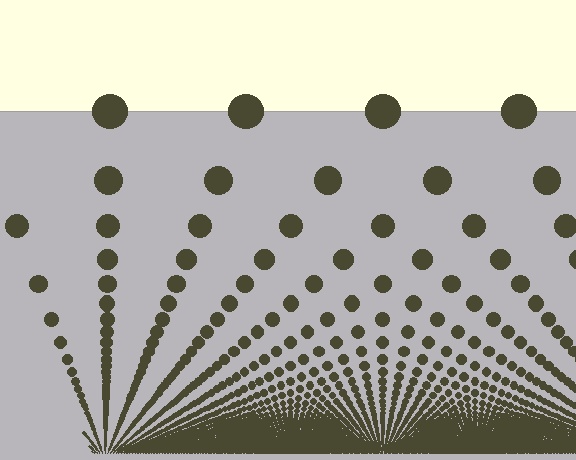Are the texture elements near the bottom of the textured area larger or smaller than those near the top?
Smaller. The gradient is inverted — elements near the bottom are smaller and denser.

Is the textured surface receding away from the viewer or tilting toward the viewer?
The surface appears to tilt toward the viewer. Texture elements get larger and sparser toward the top.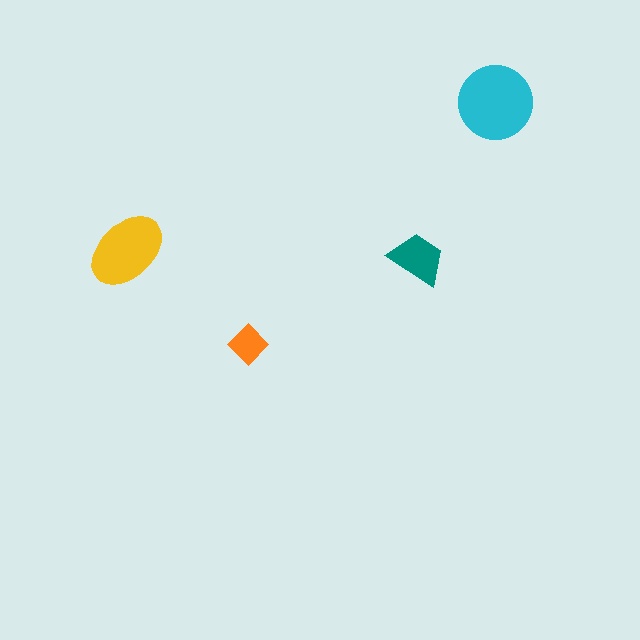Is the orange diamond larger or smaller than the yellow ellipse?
Smaller.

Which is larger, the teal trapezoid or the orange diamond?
The teal trapezoid.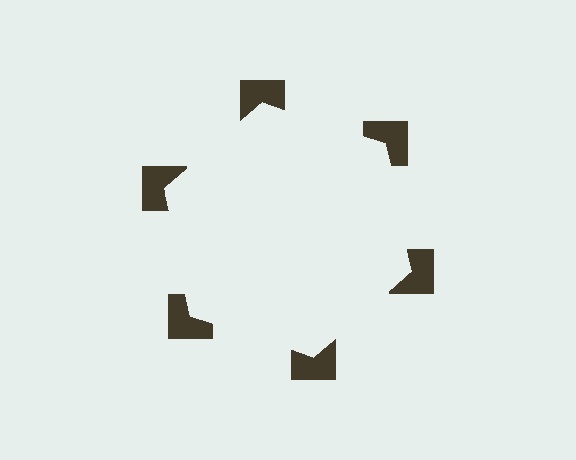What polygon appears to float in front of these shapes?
An illusory hexagon — its edges are inferred from the aligned wedge cuts in the notched squares, not physically drawn.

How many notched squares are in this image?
There are 6 — one at each vertex of the illusory hexagon.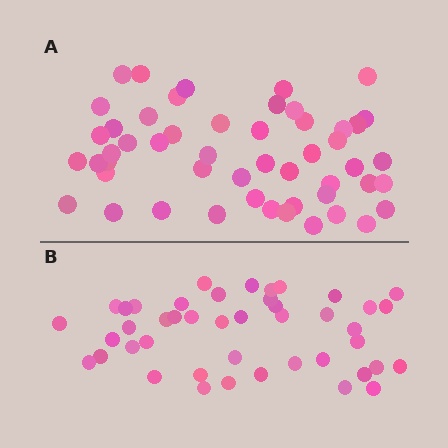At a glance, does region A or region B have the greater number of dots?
Region A (the top region) has more dots.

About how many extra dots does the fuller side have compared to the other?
Region A has roughly 8 or so more dots than region B.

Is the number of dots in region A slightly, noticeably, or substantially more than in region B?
Region A has only slightly more — the two regions are fairly close. The ratio is roughly 1.2 to 1.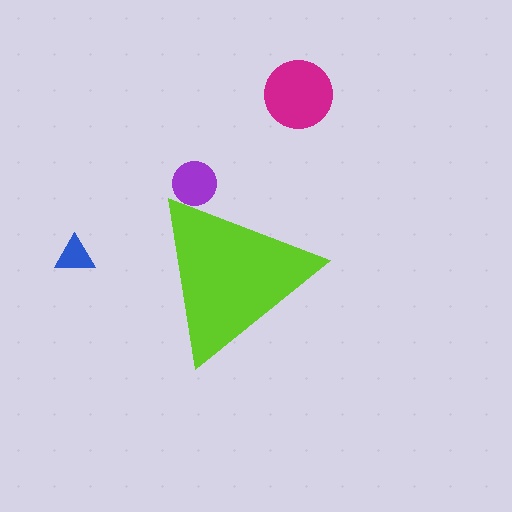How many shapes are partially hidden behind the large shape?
1 shape is partially hidden.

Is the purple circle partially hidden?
Yes, the purple circle is partially hidden behind the lime triangle.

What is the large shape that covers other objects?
A lime triangle.